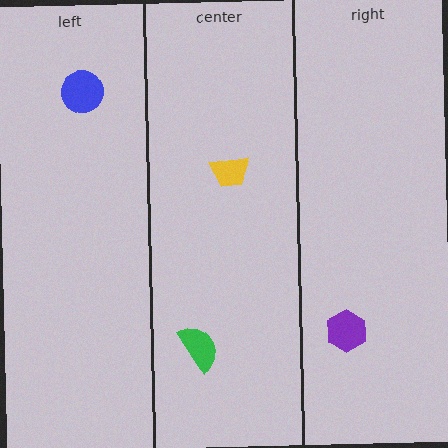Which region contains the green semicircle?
The center region.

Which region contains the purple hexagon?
The right region.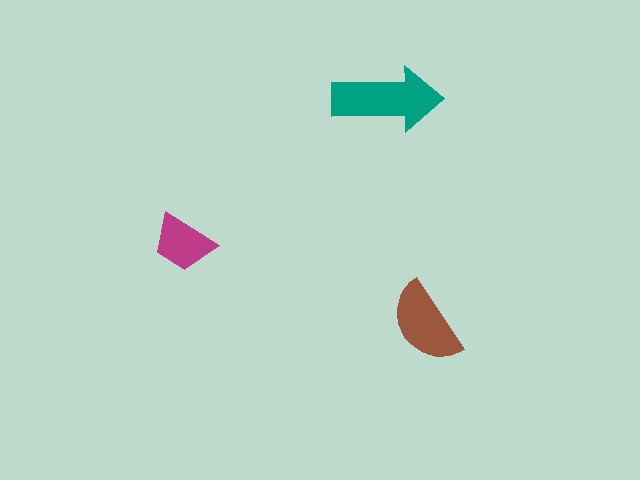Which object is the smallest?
The magenta trapezoid.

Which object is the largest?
The teal arrow.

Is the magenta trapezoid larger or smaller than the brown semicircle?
Smaller.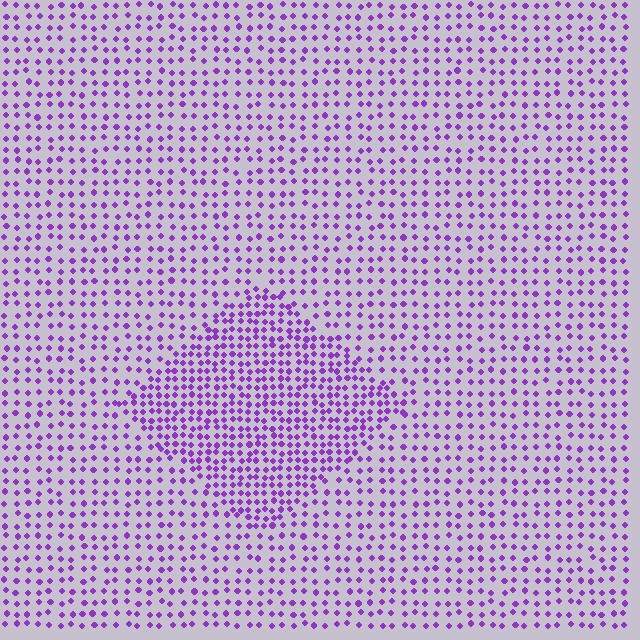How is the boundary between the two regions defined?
The boundary is defined by a change in element density (approximately 1.8x ratio). All elements are the same color, size, and shape.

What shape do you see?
I see a diamond.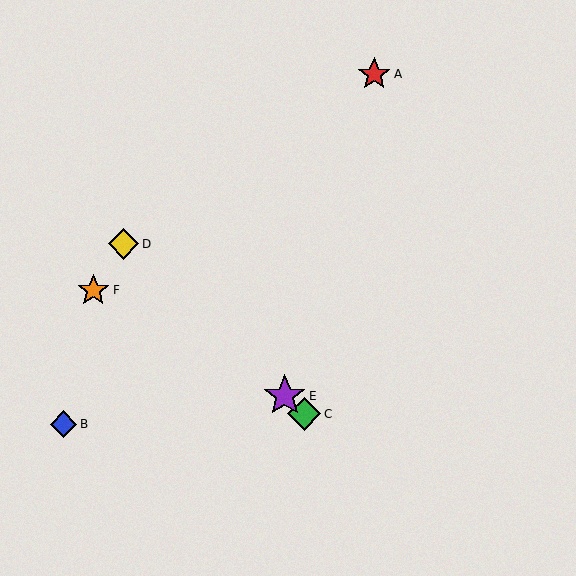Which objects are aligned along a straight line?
Objects C, D, E are aligned along a straight line.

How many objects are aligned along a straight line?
3 objects (C, D, E) are aligned along a straight line.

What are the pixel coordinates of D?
Object D is at (124, 244).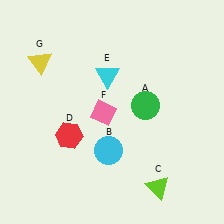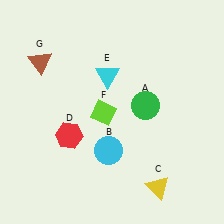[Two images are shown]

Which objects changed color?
C changed from lime to yellow. F changed from pink to lime. G changed from yellow to brown.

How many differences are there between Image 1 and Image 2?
There are 3 differences between the two images.